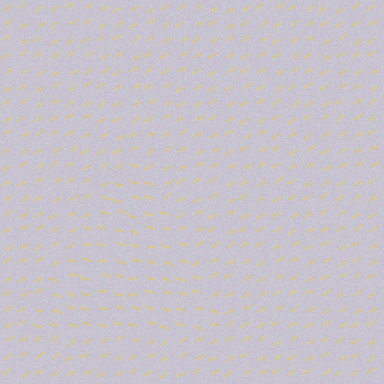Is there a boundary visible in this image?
Yes, there is a texture boundary formed by a change in line orientation.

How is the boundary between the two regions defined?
The boundary is defined purely by a change in line orientation (approximately 45 degrees difference). All lines are the same color and thickness.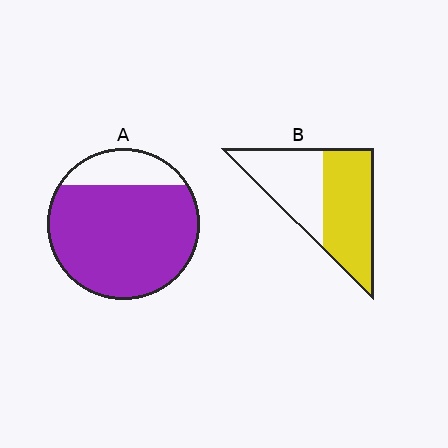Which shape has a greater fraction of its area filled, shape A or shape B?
Shape A.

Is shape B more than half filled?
Yes.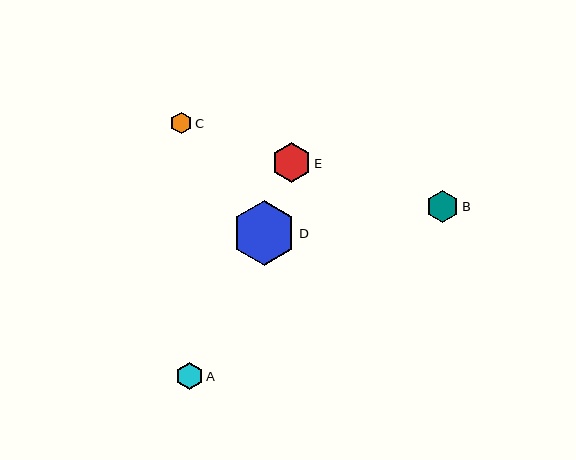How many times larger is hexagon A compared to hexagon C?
Hexagon A is approximately 1.3 times the size of hexagon C.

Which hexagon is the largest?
Hexagon D is the largest with a size of approximately 64 pixels.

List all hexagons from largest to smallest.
From largest to smallest: D, E, B, A, C.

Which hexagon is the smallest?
Hexagon C is the smallest with a size of approximately 22 pixels.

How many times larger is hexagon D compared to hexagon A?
Hexagon D is approximately 2.4 times the size of hexagon A.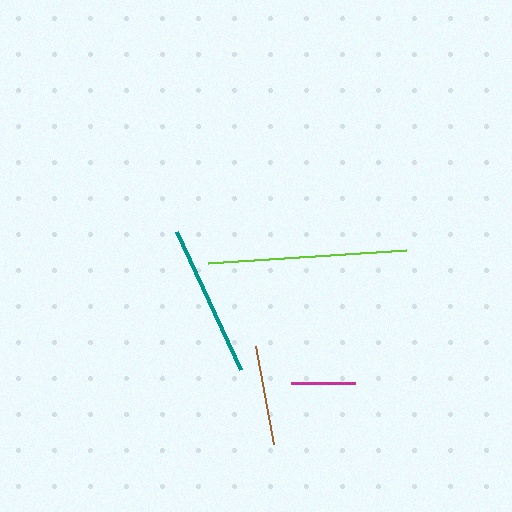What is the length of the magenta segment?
The magenta segment is approximately 64 pixels long.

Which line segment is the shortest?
The magenta line is the shortest at approximately 64 pixels.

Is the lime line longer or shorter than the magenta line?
The lime line is longer than the magenta line.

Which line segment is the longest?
The lime line is the longest at approximately 199 pixels.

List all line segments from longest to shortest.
From longest to shortest: lime, teal, brown, magenta.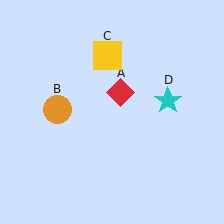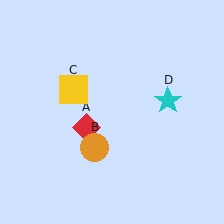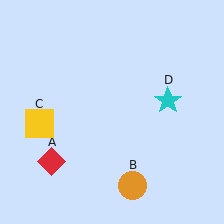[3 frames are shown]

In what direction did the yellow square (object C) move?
The yellow square (object C) moved down and to the left.